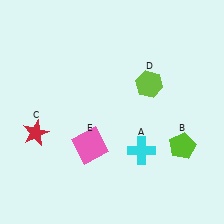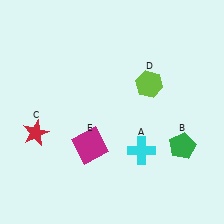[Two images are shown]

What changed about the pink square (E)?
In Image 1, E is pink. In Image 2, it changed to magenta.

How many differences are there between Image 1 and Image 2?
There are 2 differences between the two images.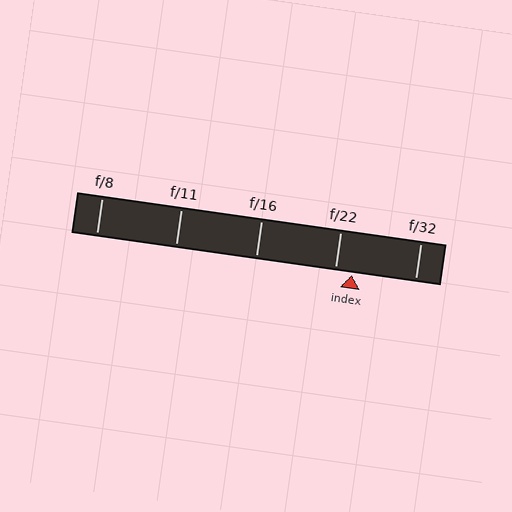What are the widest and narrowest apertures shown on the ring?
The widest aperture shown is f/8 and the narrowest is f/32.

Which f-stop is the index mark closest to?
The index mark is closest to f/22.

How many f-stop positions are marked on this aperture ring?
There are 5 f-stop positions marked.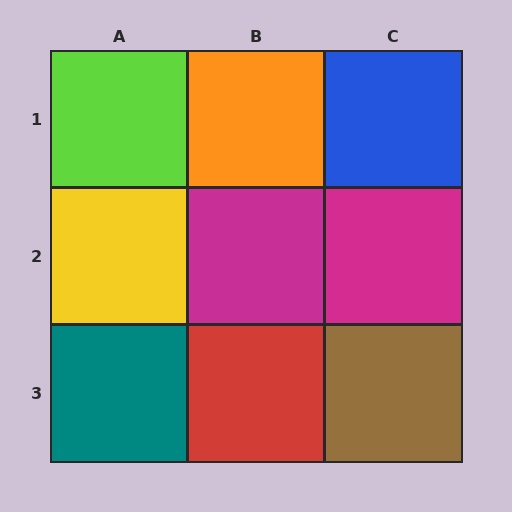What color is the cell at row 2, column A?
Yellow.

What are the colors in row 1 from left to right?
Lime, orange, blue.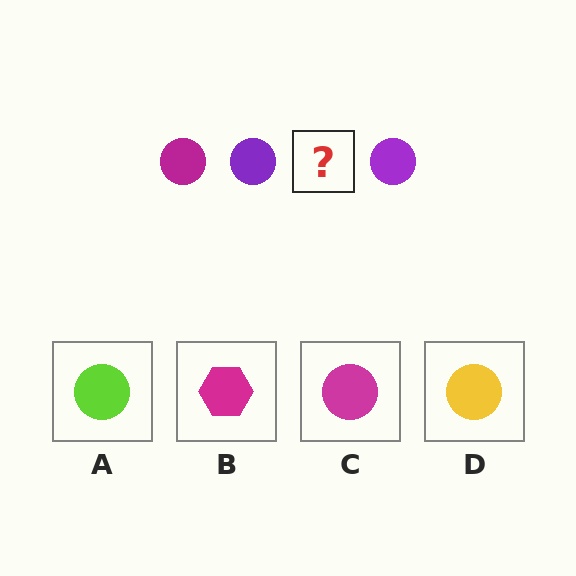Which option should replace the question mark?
Option C.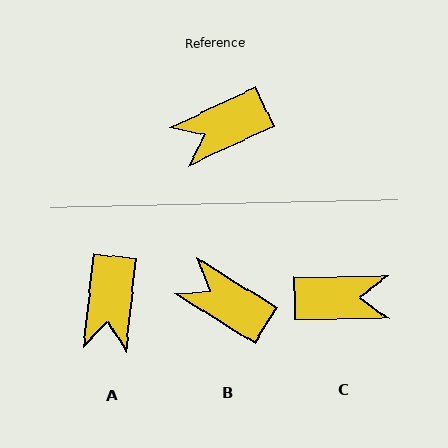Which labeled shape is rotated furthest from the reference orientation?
C, about 156 degrees away.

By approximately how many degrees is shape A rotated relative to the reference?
Approximately 59 degrees counter-clockwise.